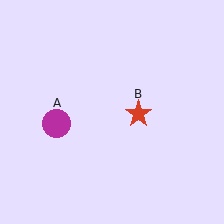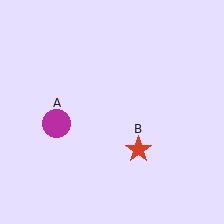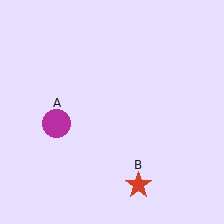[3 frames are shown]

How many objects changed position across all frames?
1 object changed position: red star (object B).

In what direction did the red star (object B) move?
The red star (object B) moved down.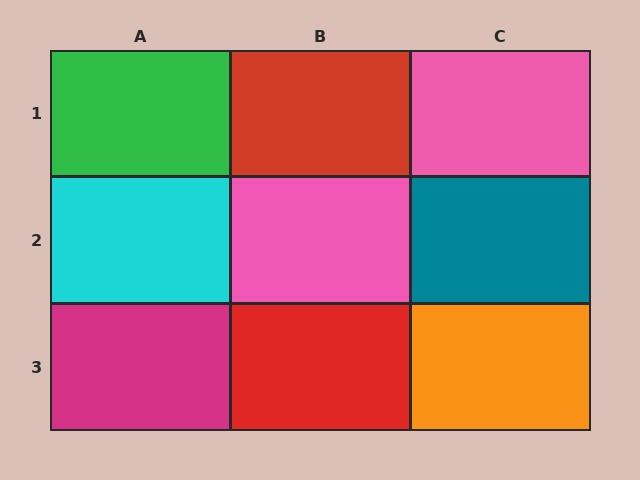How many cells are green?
1 cell is green.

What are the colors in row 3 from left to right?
Magenta, red, orange.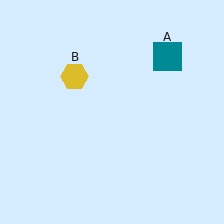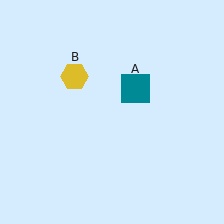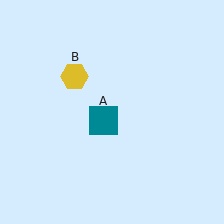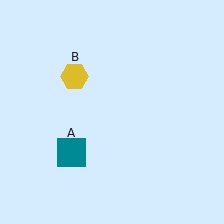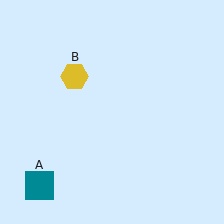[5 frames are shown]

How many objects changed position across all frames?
1 object changed position: teal square (object A).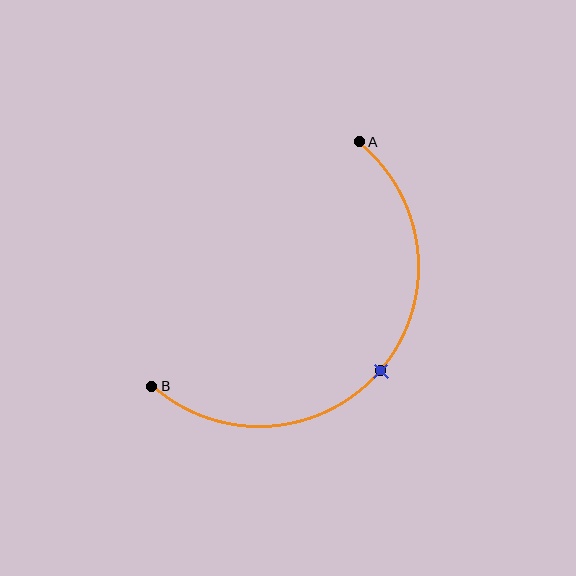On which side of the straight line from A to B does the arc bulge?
The arc bulges below and to the right of the straight line connecting A and B.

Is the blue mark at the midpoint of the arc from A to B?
Yes. The blue mark lies on the arc at equal arc-length from both A and B — it is the arc midpoint.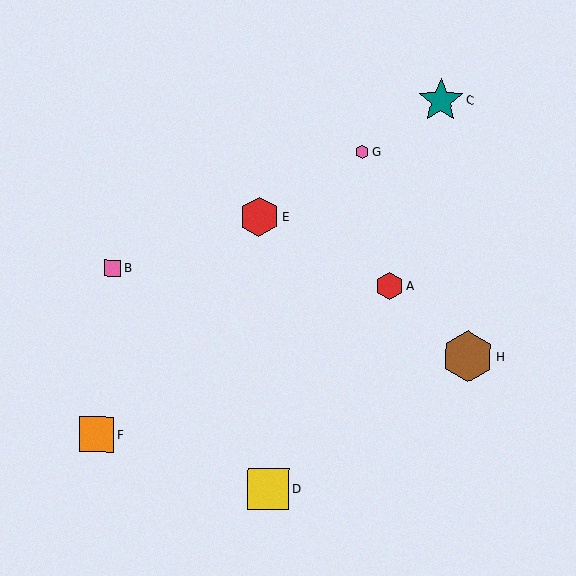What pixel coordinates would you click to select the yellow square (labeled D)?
Click at (269, 489) to select the yellow square D.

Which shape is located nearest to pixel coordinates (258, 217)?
The red hexagon (labeled E) at (259, 217) is nearest to that location.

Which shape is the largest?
The brown hexagon (labeled H) is the largest.